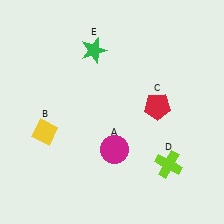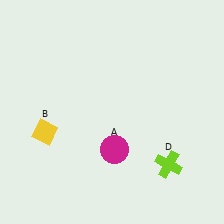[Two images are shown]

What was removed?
The red pentagon (C), the green star (E) were removed in Image 2.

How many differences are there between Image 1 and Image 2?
There are 2 differences between the two images.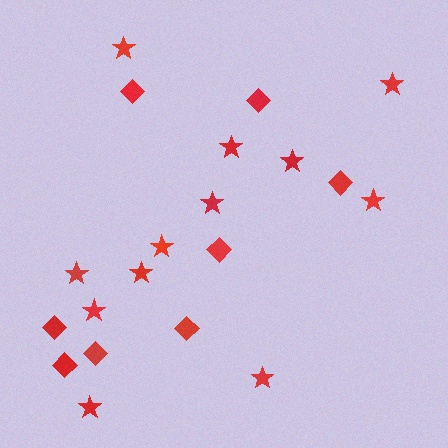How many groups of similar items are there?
There are 2 groups: one group of stars (12) and one group of diamonds (8).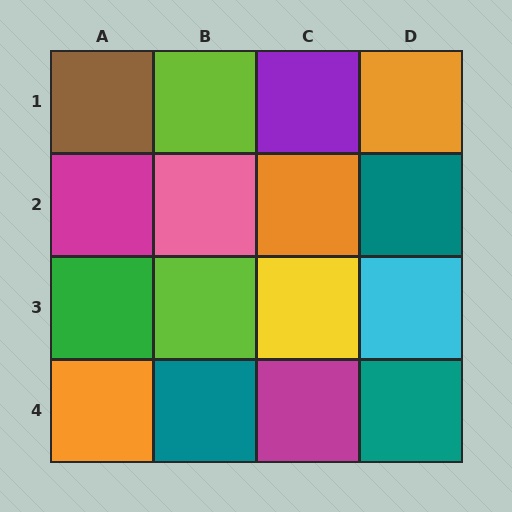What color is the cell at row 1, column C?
Purple.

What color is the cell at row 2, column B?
Pink.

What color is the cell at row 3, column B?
Lime.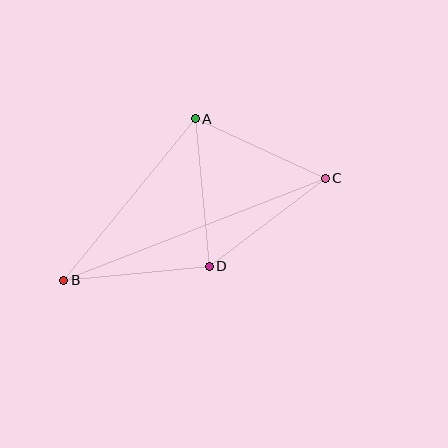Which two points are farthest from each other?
Points B and C are farthest from each other.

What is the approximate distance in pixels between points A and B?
The distance between A and B is approximately 208 pixels.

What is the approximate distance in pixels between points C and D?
The distance between C and D is approximately 145 pixels.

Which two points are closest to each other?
Points A and C are closest to each other.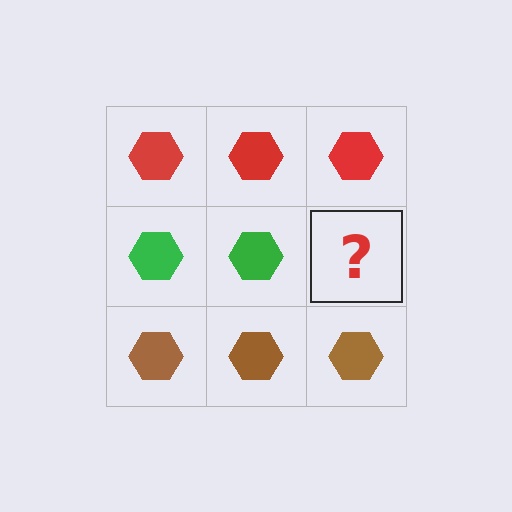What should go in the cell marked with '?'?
The missing cell should contain a green hexagon.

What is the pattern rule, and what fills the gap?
The rule is that each row has a consistent color. The gap should be filled with a green hexagon.